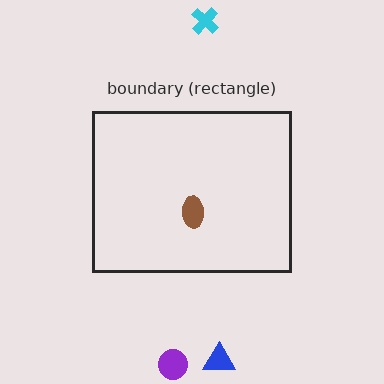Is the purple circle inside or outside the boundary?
Outside.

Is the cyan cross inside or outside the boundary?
Outside.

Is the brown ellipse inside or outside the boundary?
Inside.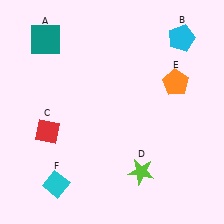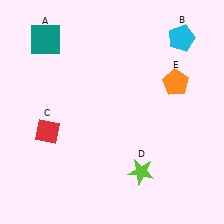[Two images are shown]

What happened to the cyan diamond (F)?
The cyan diamond (F) was removed in Image 2. It was in the bottom-left area of Image 1.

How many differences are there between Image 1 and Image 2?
There is 1 difference between the two images.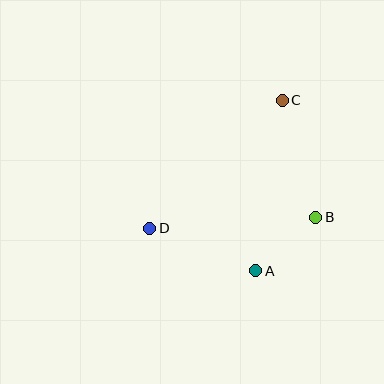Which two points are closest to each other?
Points A and B are closest to each other.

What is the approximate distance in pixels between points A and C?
The distance between A and C is approximately 172 pixels.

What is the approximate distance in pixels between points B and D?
The distance between B and D is approximately 167 pixels.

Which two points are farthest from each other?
Points C and D are farthest from each other.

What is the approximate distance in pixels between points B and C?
The distance between B and C is approximately 122 pixels.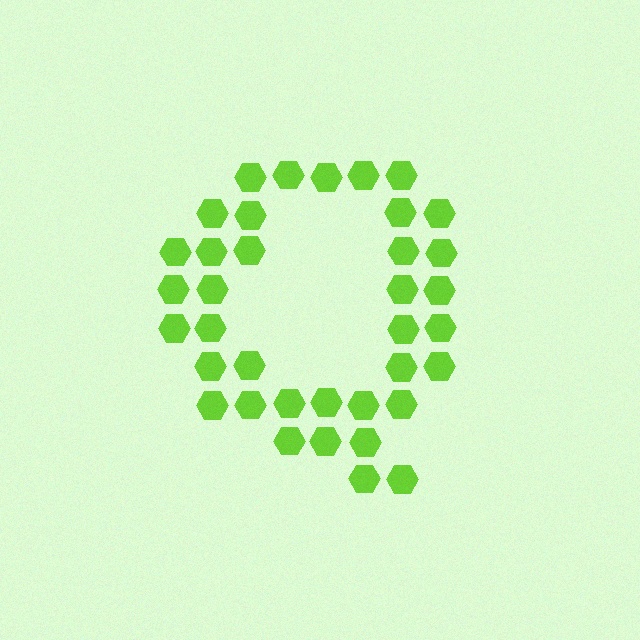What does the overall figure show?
The overall figure shows the letter Q.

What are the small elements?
The small elements are hexagons.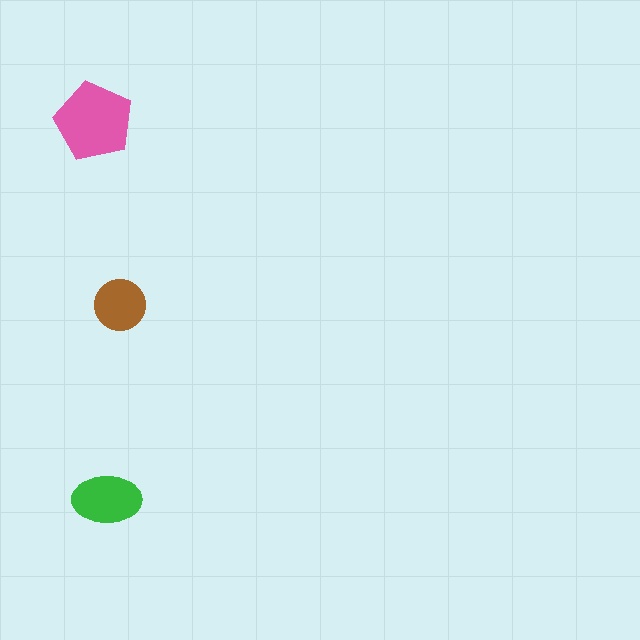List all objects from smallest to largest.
The brown circle, the green ellipse, the pink pentagon.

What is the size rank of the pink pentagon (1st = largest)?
1st.